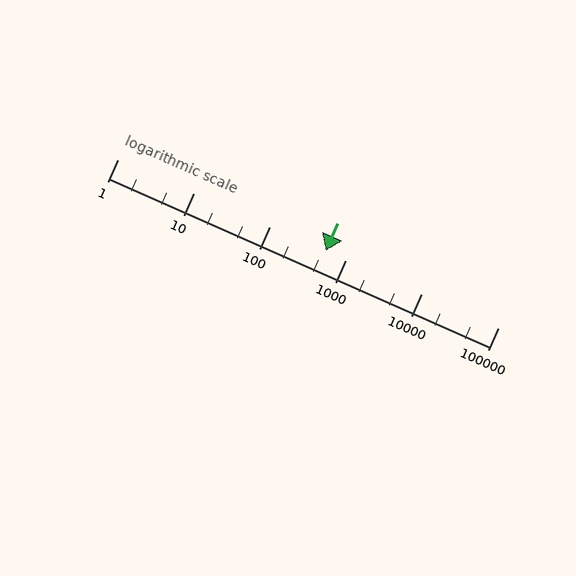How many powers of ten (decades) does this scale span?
The scale spans 5 decades, from 1 to 100000.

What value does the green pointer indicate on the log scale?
The pointer indicates approximately 540.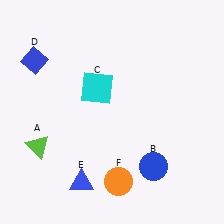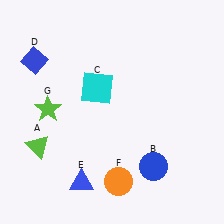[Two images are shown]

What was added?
A lime star (G) was added in Image 2.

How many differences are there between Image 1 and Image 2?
There is 1 difference between the two images.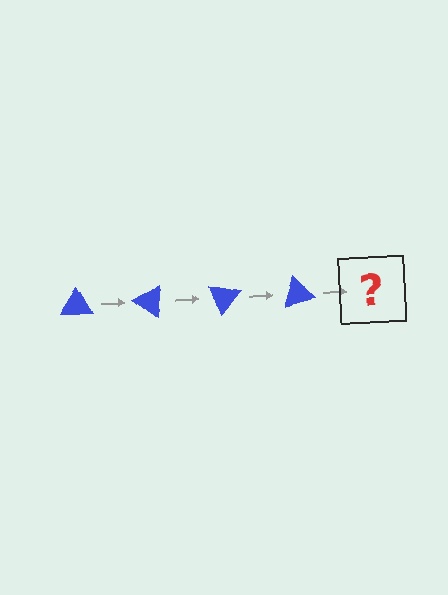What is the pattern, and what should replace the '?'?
The pattern is that the triangle rotates 35 degrees each step. The '?' should be a blue triangle rotated 140 degrees.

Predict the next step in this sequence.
The next step is a blue triangle rotated 140 degrees.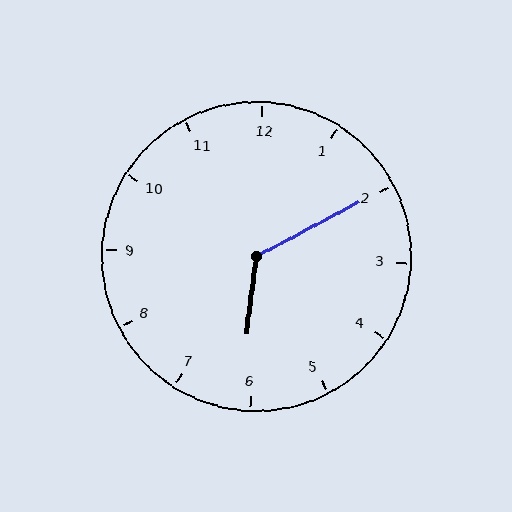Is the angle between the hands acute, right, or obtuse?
It is obtuse.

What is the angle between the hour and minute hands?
Approximately 125 degrees.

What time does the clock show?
6:10.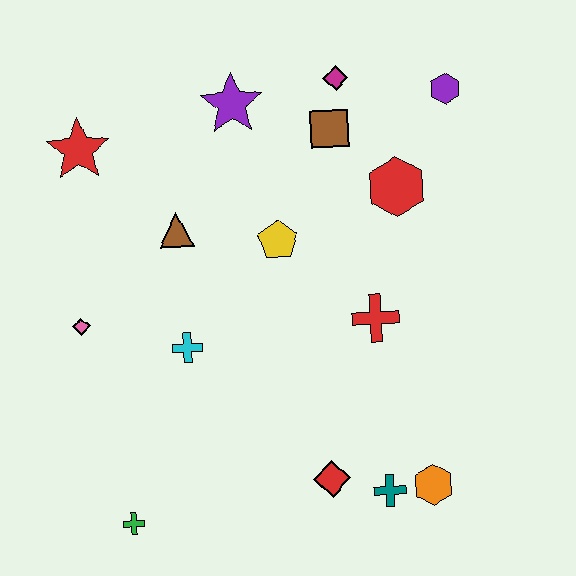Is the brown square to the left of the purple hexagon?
Yes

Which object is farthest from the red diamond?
The red star is farthest from the red diamond.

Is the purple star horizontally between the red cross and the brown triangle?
Yes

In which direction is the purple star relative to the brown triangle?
The purple star is above the brown triangle.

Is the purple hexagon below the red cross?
No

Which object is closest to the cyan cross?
The pink diamond is closest to the cyan cross.